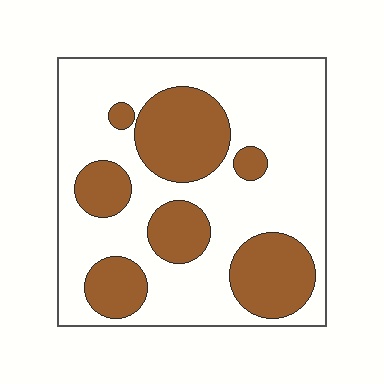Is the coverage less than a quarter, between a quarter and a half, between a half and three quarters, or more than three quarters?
Between a quarter and a half.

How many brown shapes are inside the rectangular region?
7.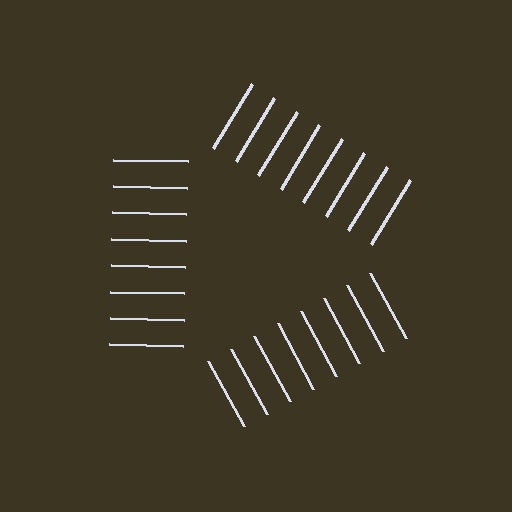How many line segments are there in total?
24 — 8 along each of the 3 edges.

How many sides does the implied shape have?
3 sides — the line-ends trace a triangle.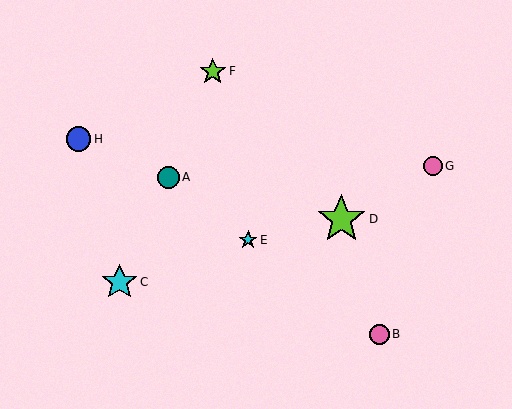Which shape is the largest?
The lime star (labeled D) is the largest.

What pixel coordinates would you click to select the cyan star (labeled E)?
Click at (248, 240) to select the cyan star E.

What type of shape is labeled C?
Shape C is a cyan star.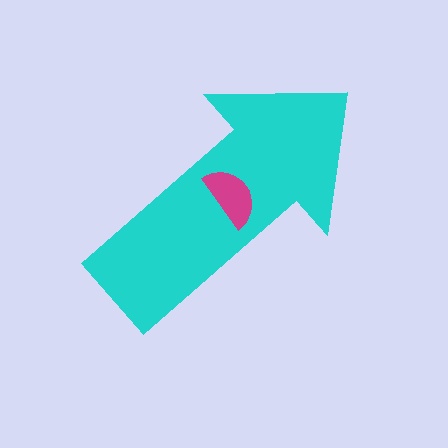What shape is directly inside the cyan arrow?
The magenta semicircle.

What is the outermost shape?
The cyan arrow.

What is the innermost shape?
The magenta semicircle.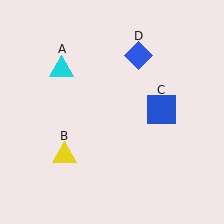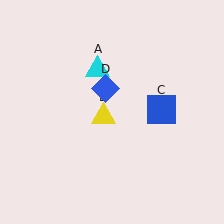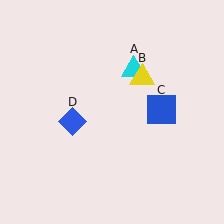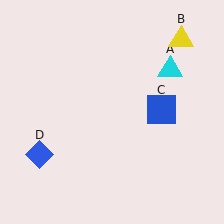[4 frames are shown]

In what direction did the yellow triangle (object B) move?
The yellow triangle (object B) moved up and to the right.